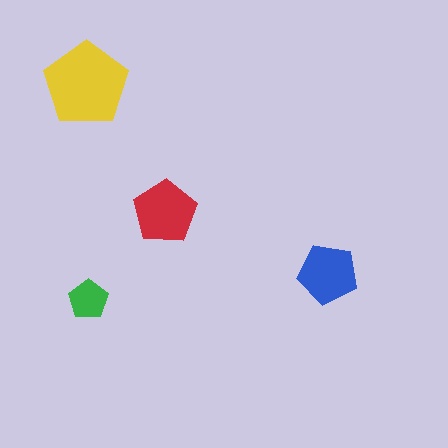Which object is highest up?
The yellow pentagon is topmost.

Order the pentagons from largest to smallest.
the yellow one, the red one, the blue one, the green one.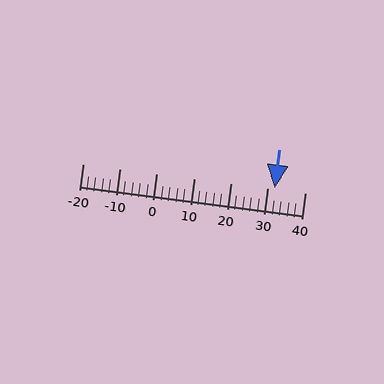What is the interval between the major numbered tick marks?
The major tick marks are spaced 10 units apart.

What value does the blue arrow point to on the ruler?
The blue arrow points to approximately 32.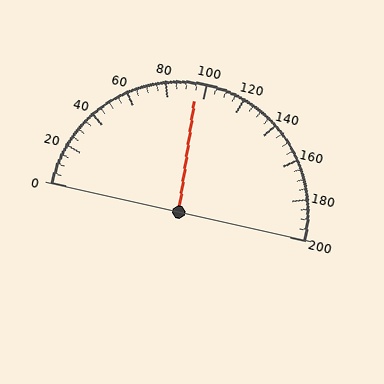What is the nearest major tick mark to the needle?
The nearest major tick mark is 100.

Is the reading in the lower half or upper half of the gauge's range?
The reading is in the lower half of the range (0 to 200).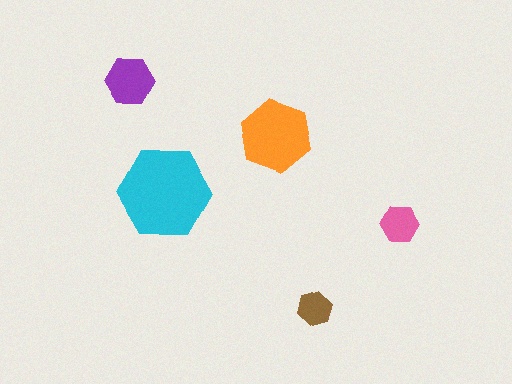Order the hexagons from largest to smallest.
the cyan one, the orange one, the purple one, the pink one, the brown one.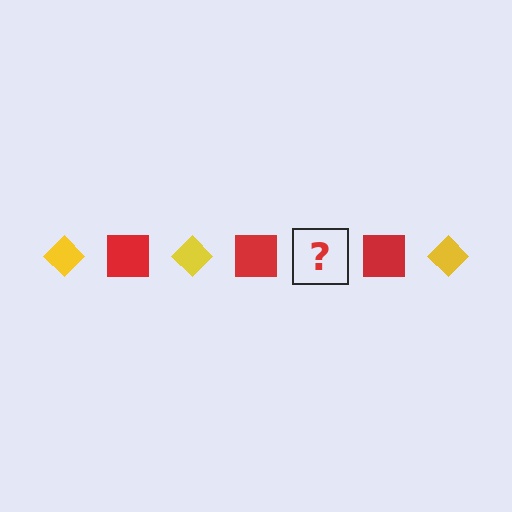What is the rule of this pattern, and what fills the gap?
The rule is that the pattern alternates between yellow diamond and red square. The gap should be filled with a yellow diamond.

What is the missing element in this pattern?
The missing element is a yellow diamond.